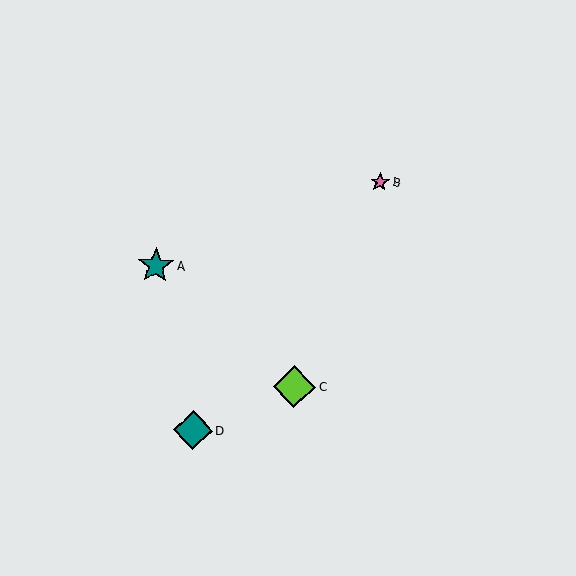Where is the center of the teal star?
The center of the teal star is at (156, 266).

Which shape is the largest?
The lime diamond (labeled C) is the largest.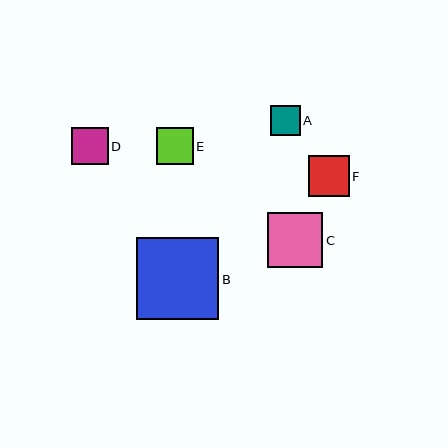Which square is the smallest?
Square A is the smallest with a size of approximately 30 pixels.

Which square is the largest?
Square B is the largest with a size of approximately 82 pixels.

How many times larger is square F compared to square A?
Square F is approximately 1.4 times the size of square A.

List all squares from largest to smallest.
From largest to smallest: B, C, F, E, D, A.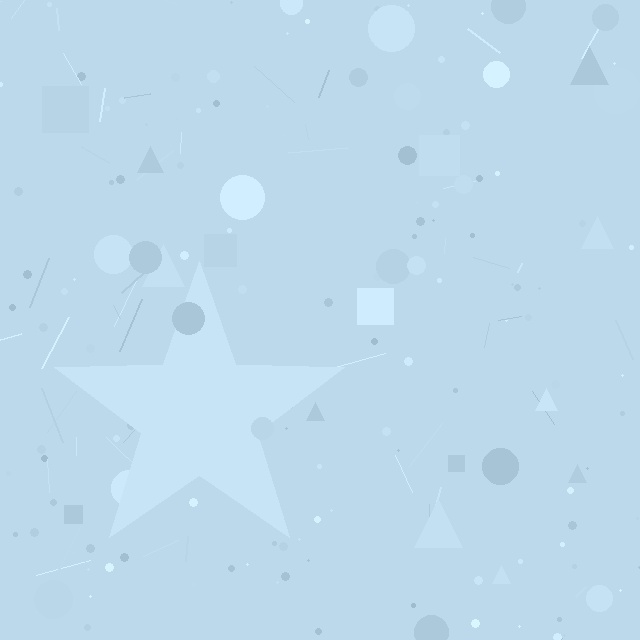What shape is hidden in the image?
A star is hidden in the image.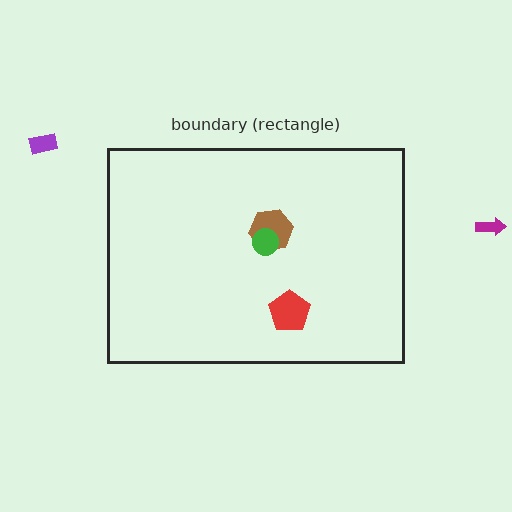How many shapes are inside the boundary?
3 inside, 2 outside.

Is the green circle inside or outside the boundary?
Inside.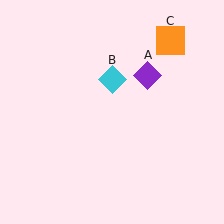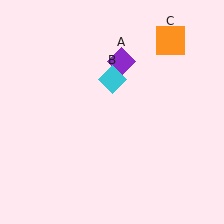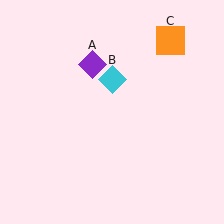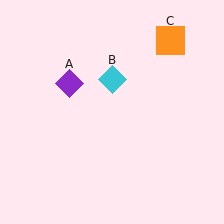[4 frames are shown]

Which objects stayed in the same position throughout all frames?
Cyan diamond (object B) and orange square (object C) remained stationary.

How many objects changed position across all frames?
1 object changed position: purple diamond (object A).